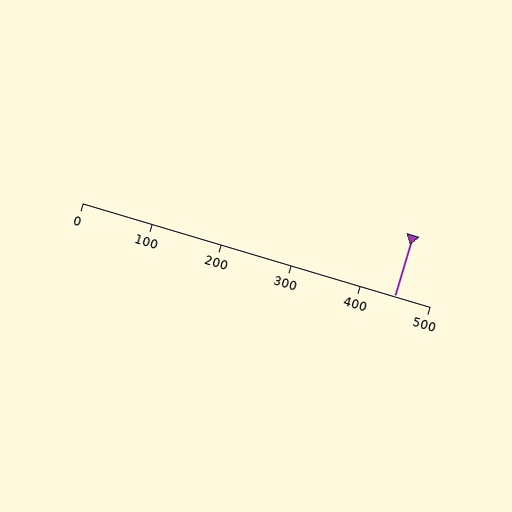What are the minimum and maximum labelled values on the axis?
The axis runs from 0 to 500.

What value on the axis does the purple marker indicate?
The marker indicates approximately 450.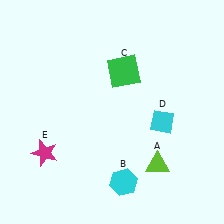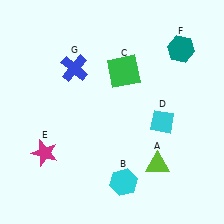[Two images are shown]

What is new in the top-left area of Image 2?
A blue cross (G) was added in the top-left area of Image 2.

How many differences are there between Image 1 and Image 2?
There are 2 differences between the two images.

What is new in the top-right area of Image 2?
A teal hexagon (F) was added in the top-right area of Image 2.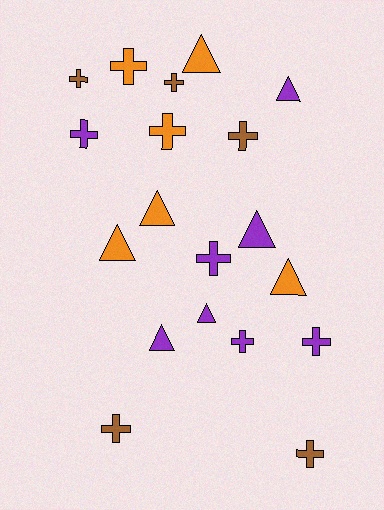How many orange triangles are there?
There are 4 orange triangles.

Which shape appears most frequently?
Cross, with 11 objects.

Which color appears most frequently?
Purple, with 8 objects.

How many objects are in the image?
There are 19 objects.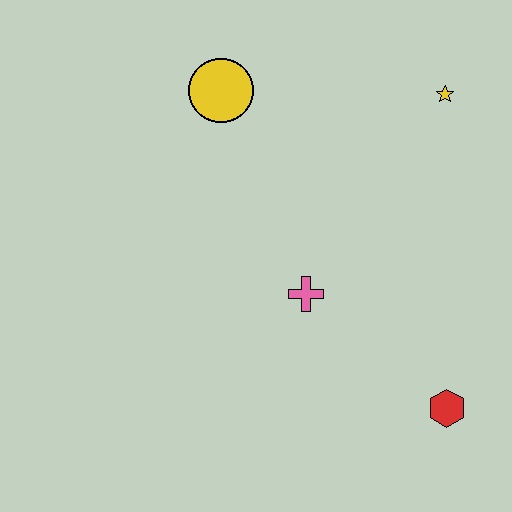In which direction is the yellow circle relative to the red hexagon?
The yellow circle is above the red hexagon.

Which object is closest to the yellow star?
The yellow circle is closest to the yellow star.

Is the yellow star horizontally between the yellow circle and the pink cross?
No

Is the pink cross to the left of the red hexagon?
Yes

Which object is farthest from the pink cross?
The yellow star is farthest from the pink cross.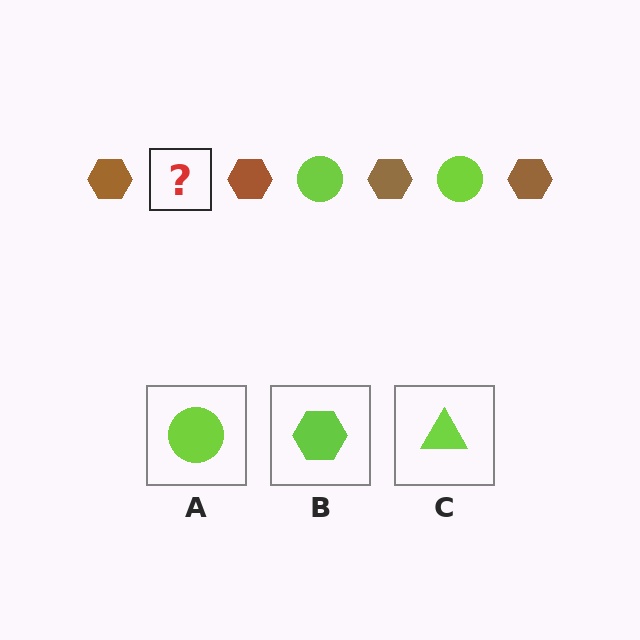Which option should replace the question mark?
Option A.